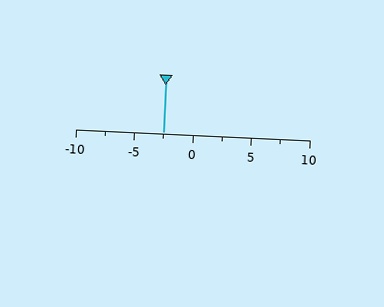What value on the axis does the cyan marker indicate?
The marker indicates approximately -2.5.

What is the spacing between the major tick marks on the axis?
The major ticks are spaced 5 apart.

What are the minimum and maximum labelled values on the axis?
The axis runs from -10 to 10.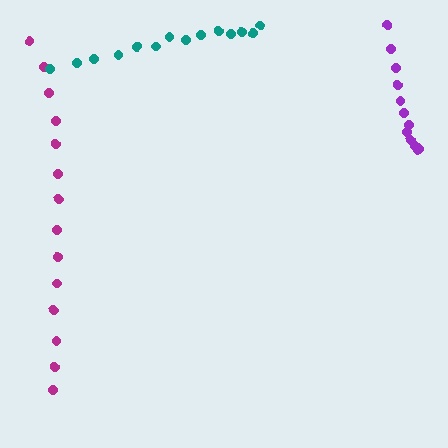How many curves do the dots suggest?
There are 3 distinct paths.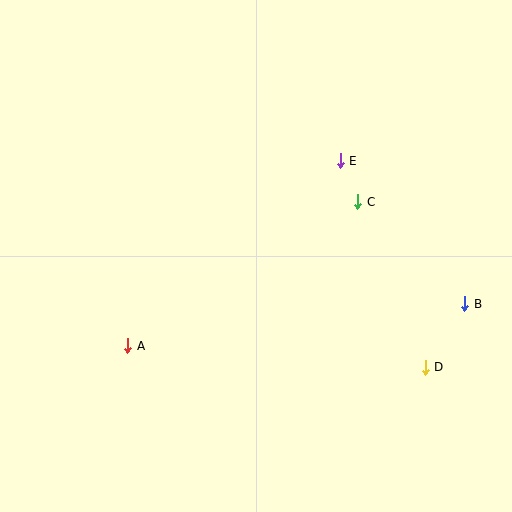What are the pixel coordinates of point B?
Point B is at (465, 304).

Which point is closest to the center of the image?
Point C at (358, 202) is closest to the center.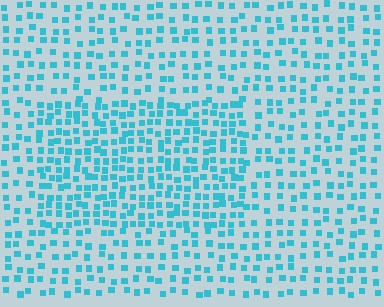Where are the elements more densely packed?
The elements are more densely packed inside the rectangle boundary.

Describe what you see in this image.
The image contains small cyan elements arranged at two different densities. A rectangle-shaped region is visible where the elements are more densely packed than the surrounding area.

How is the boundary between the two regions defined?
The boundary is defined by a change in element density (approximately 1.7x ratio). All elements are the same color, size, and shape.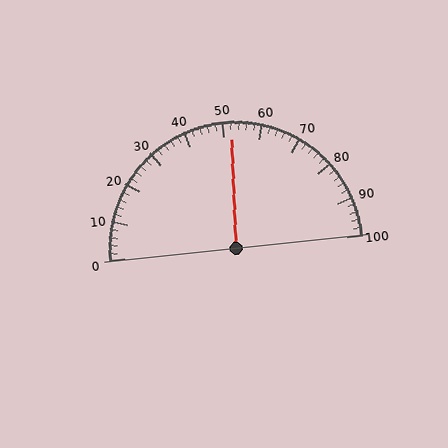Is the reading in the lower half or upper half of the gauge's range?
The reading is in the upper half of the range (0 to 100).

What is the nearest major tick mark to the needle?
The nearest major tick mark is 50.